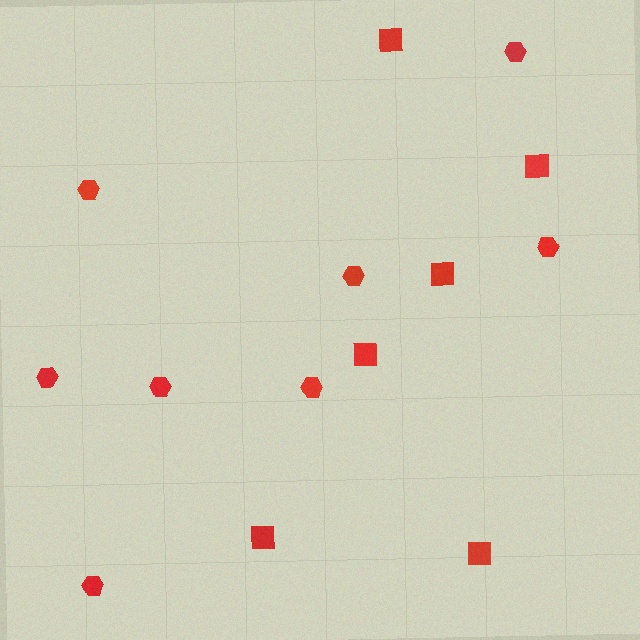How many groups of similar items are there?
There are 2 groups: one group of squares (6) and one group of hexagons (8).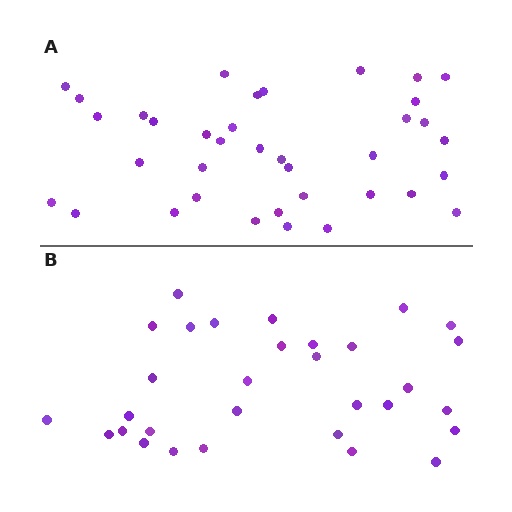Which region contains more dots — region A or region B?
Region A (the top region) has more dots.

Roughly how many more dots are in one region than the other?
Region A has about 6 more dots than region B.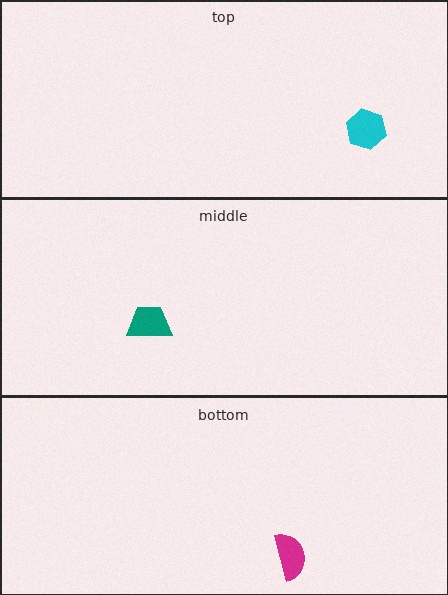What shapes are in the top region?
The cyan hexagon.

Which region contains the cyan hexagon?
The top region.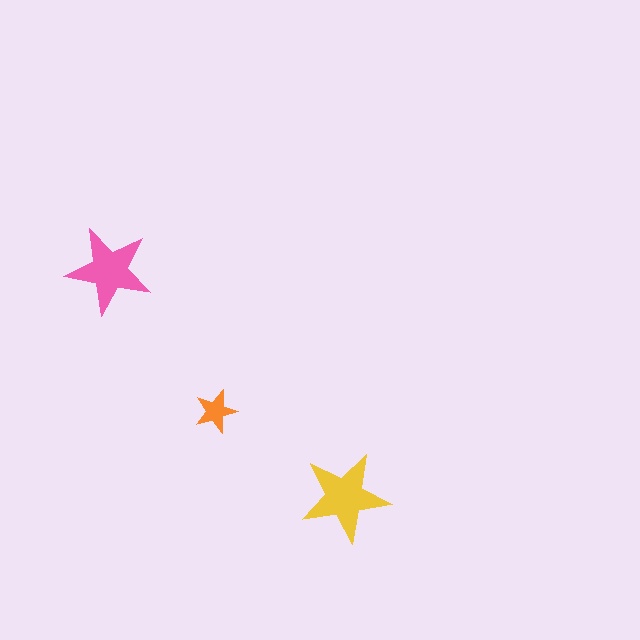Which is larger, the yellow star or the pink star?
The yellow one.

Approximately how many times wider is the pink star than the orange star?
About 2 times wider.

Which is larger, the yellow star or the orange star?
The yellow one.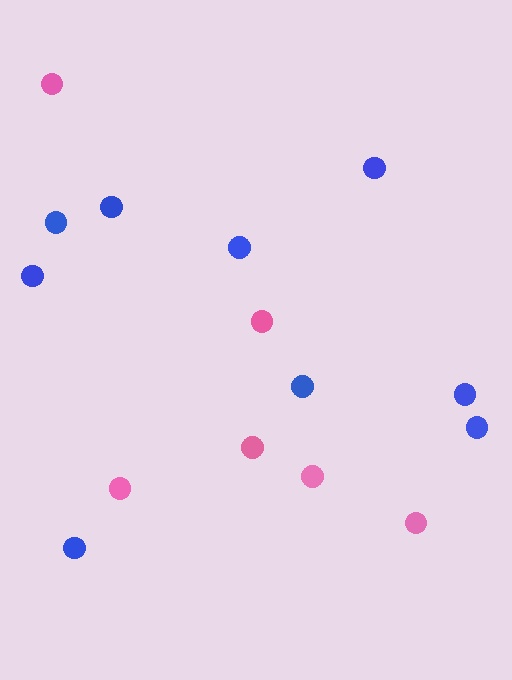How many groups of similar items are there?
There are 2 groups: one group of pink circles (6) and one group of blue circles (9).